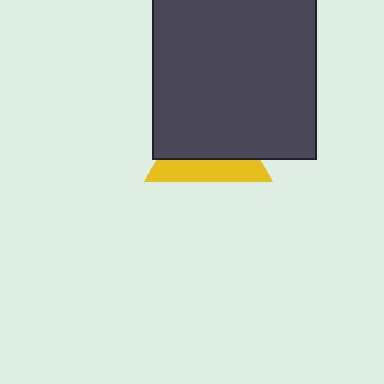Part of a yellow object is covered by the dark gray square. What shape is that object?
It is a triangle.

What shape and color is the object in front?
The object in front is a dark gray square.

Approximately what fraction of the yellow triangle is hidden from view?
Roughly 65% of the yellow triangle is hidden behind the dark gray square.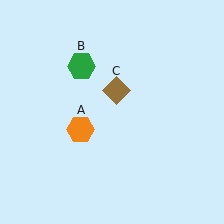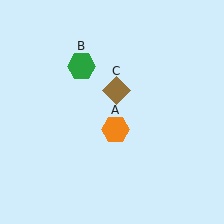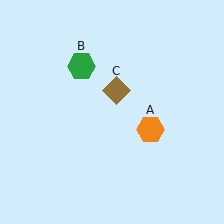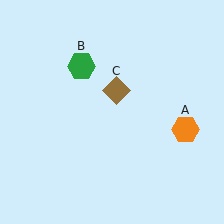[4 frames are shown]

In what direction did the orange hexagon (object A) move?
The orange hexagon (object A) moved right.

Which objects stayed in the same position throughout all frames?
Green hexagon (object B) and brown diamond (object C) remained stationary.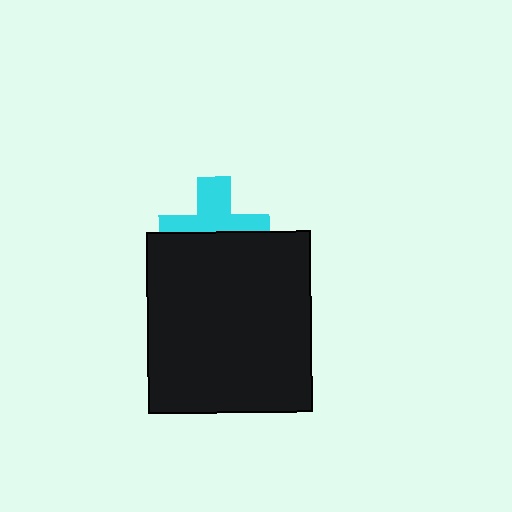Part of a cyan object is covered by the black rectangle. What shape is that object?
It is a cross.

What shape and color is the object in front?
The object in front is a black rectangle.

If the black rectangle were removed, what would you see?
You would see the complete cyan cross.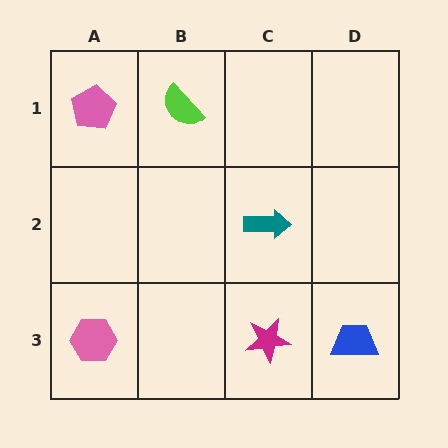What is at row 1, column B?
A lime semicircle.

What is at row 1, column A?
A pink pentagon.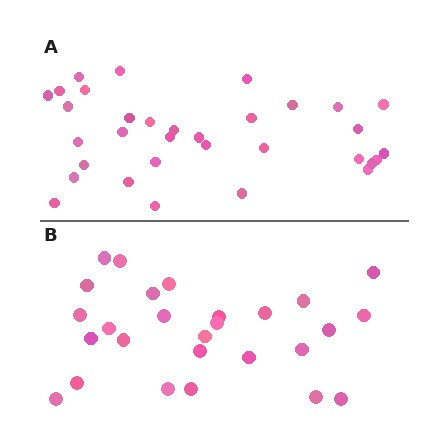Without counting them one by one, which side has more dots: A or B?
Region A (the top region) has more dots.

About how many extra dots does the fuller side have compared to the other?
Region A has about 6 more dots than region B.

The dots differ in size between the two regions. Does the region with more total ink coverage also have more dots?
No. Region B has more total ink coverage because its dots are larger, but region A actually contains more individual dots. Total area can be misleading — the number of items is what matters here.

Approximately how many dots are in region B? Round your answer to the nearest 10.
About 30 dots. (The exact count is 27, which rounds to 30.)